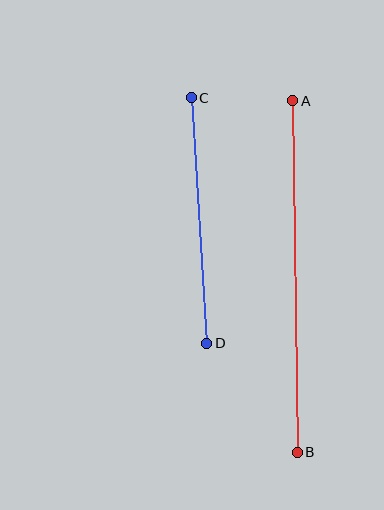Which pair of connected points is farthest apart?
Points A and B are farthest apart.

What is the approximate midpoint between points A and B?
The midpoint is at approximately (295, 277) pixels.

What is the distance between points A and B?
The distance is approximately 352 pixels.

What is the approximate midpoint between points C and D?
The midpoint is at approximately (199, 220) pixels.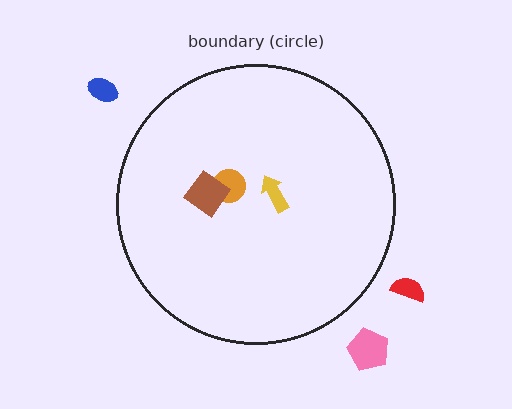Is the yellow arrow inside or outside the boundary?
Inside.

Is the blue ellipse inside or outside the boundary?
Outside.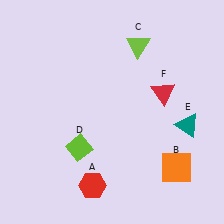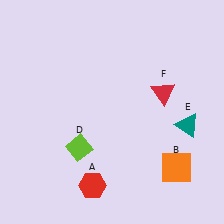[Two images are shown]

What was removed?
The lime triangle (C) was removed in Image 2.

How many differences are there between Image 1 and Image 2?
There is 1 difference between the two images.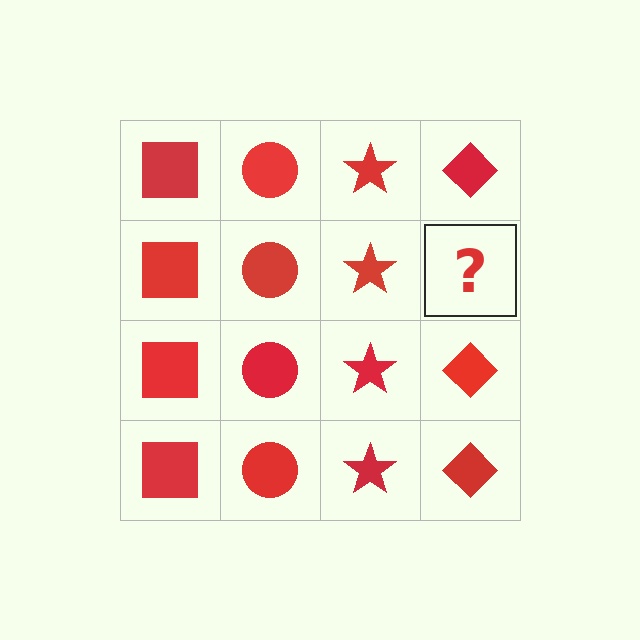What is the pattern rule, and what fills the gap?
The rule is that each column has a consistent shape. The gap should be filled with a red diamond.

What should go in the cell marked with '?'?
The missing cell should contain a red diamond.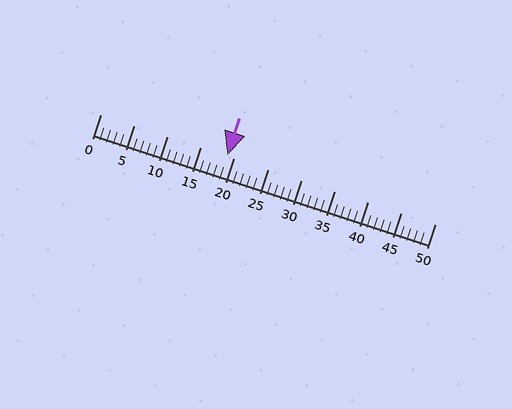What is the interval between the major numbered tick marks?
The major tick marks are spaced 5 units apart.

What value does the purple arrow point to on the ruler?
The purple arrow points to approximately 19.